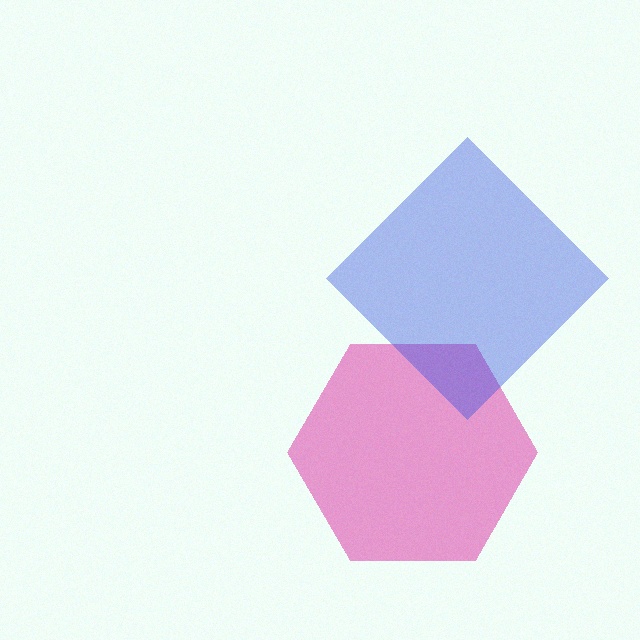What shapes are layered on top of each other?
The layered shapes are: a pink hexagon, a blue diamond.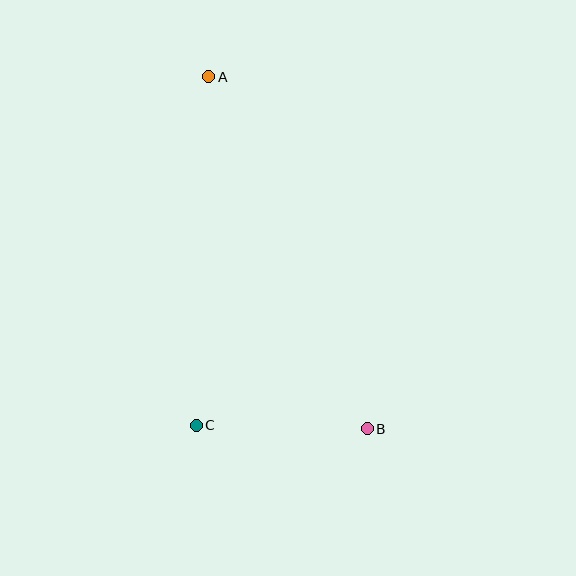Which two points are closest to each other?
Points B and C are closest to each other.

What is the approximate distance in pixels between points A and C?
The distance between A and C is approximately 349 pixels.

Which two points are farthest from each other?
Points A and B are farthest from each other.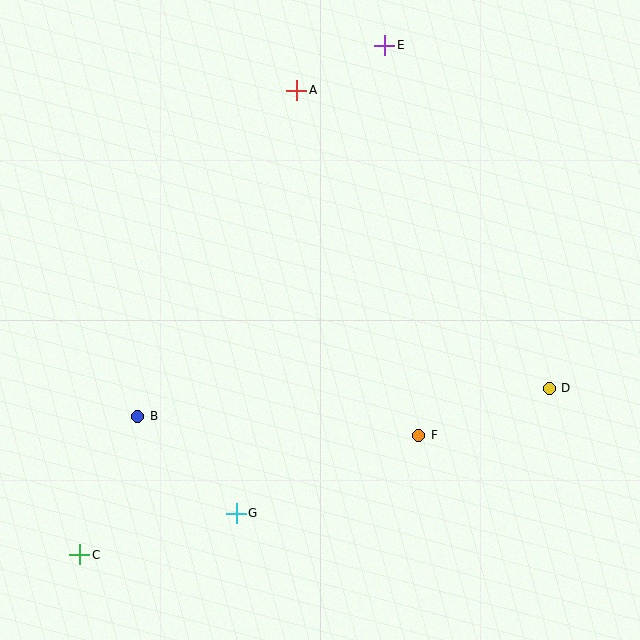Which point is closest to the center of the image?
Point F at (419, 435) is closest to the center.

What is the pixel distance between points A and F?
The distance between A and F is 366 pixels.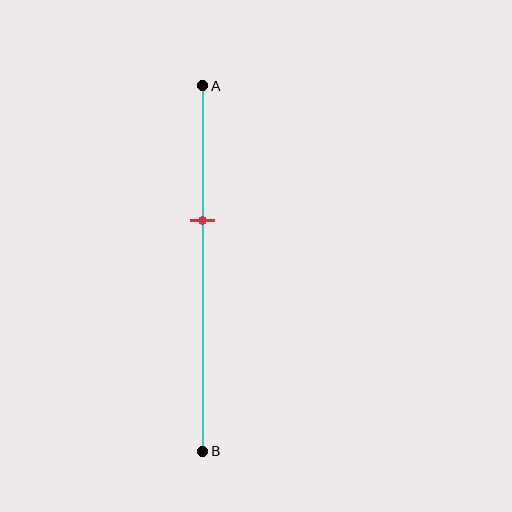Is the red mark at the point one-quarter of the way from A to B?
No, the mark is at about 35% from A, not at the 25% one-quarter point.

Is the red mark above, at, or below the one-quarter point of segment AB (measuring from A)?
The red mark is below the one-quarter point of segment AB.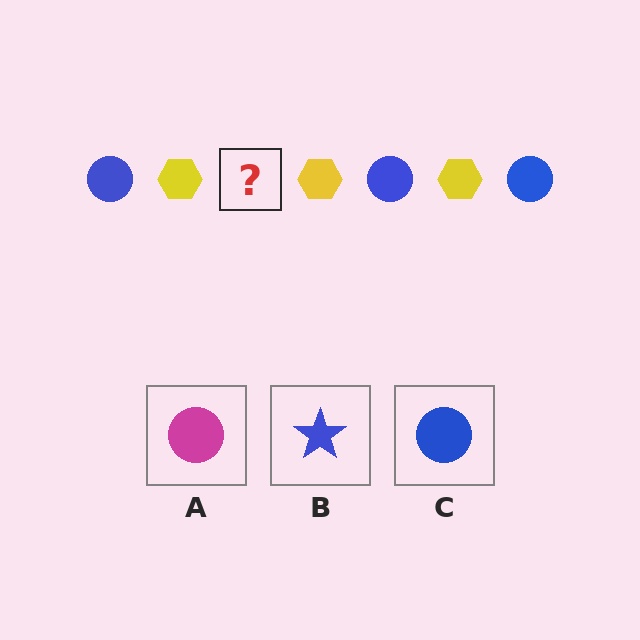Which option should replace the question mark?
Option C.